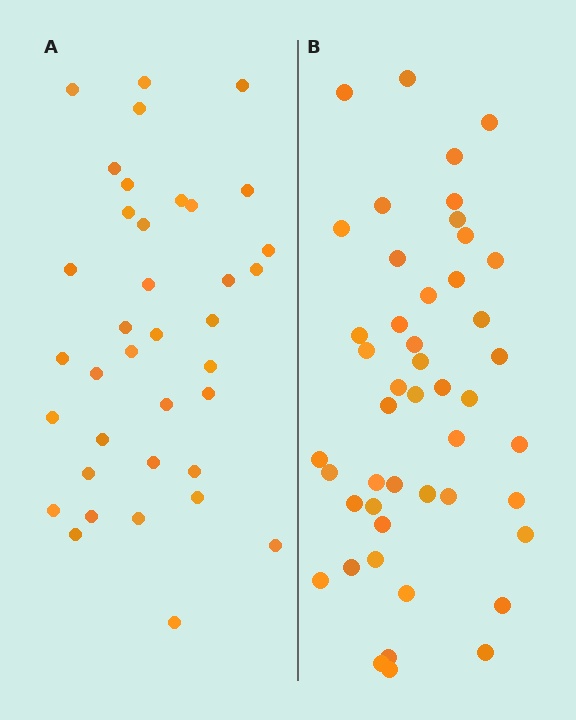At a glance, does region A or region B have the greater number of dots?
Region B (the right region) has more dots.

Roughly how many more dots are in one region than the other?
Region B has roughly 10 or so more dots than region A.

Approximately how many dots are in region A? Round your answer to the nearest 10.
About 40 dots. (The exact count is 37, which rounds to 40.)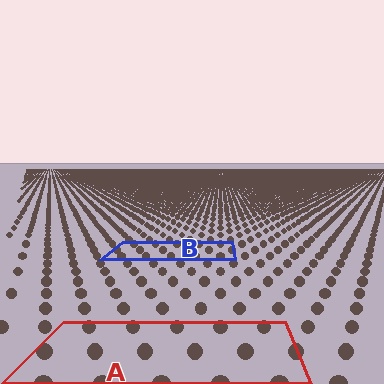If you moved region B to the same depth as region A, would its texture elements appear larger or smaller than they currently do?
They would appear larger. At a closer depth, the same texture elements are projected at a bigger on-screen size.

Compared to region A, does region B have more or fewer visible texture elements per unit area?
Region B has more texture elements per unit area — they are packed more densely because it is farther away.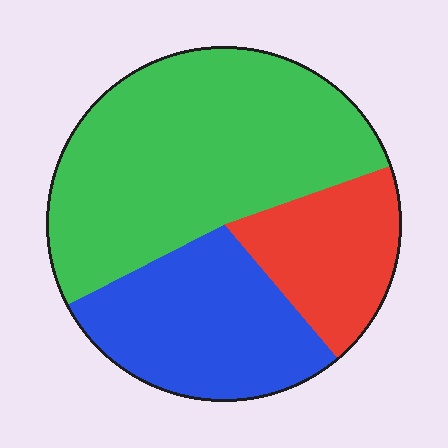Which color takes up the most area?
Green, at roughly 50%.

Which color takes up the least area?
Red, at roughly 20%.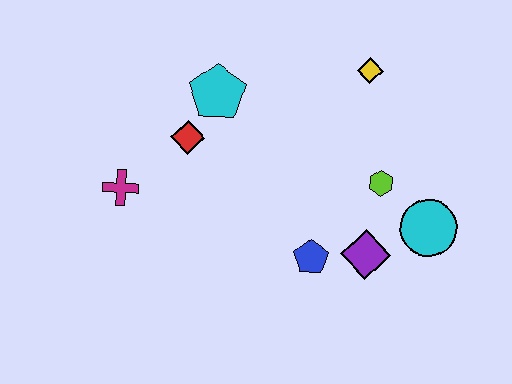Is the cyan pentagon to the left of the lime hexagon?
Yes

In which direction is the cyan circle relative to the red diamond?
The cyan circle is to the right of the red diamond.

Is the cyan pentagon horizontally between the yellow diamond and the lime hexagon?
No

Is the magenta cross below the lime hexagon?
Yes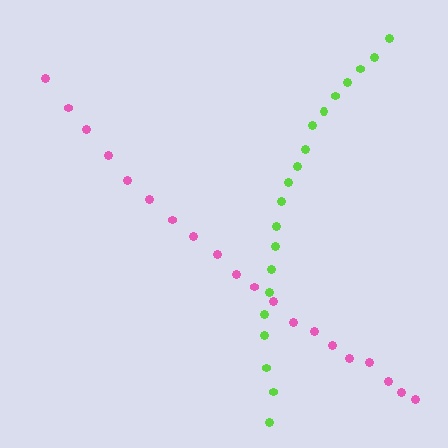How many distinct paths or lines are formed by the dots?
There are 2 distinct paths.